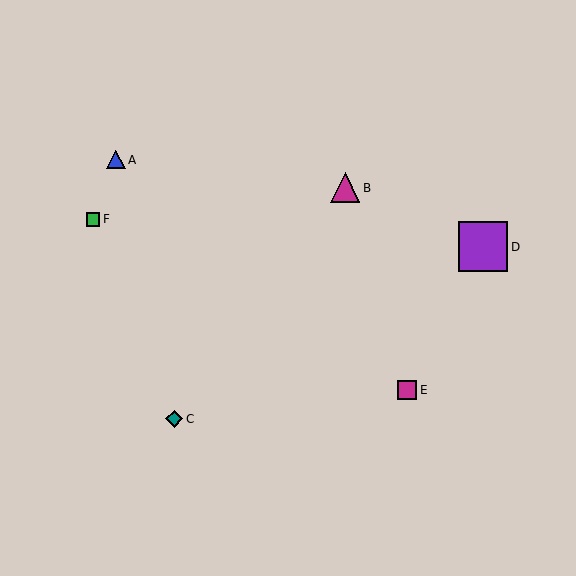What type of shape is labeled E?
Shape E is a magenta square.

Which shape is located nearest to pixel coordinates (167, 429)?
The teal diamond (labeled C) at (174, 419) is nearest to that location.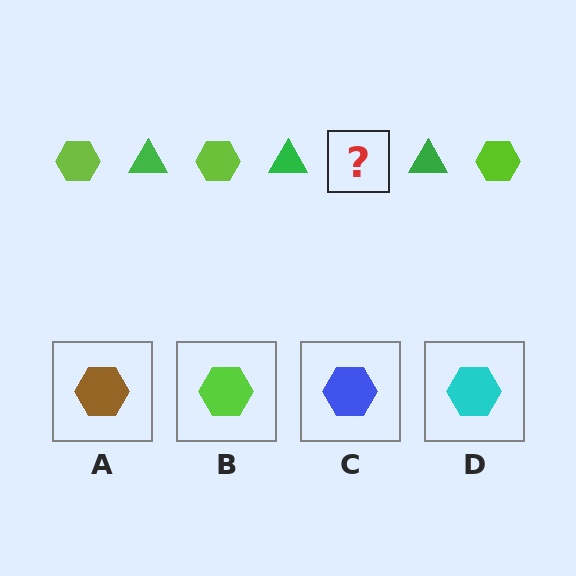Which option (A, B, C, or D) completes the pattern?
B.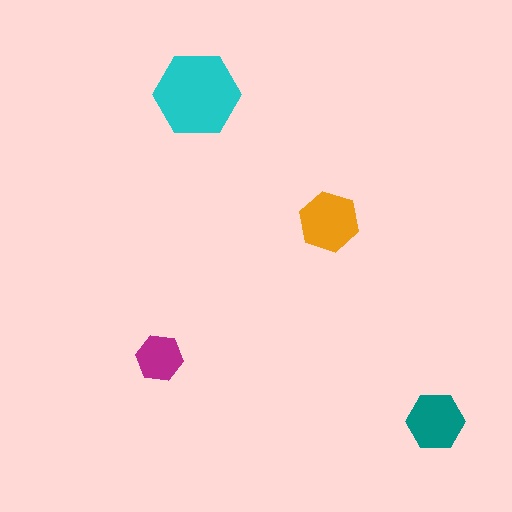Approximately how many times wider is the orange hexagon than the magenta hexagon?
About 1.5 times wider.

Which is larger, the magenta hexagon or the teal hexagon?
The teal one.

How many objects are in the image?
There are 4 objects in the image.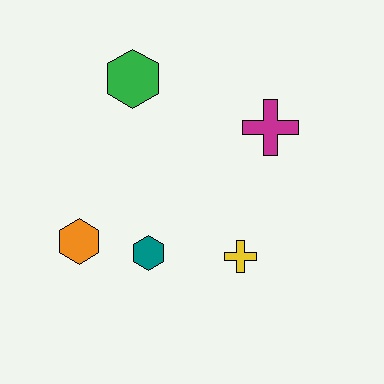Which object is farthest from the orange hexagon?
The magenta cross is farthest from the orange hexagon.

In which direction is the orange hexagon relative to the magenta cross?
The orange hexagon is to the left of the magenta cross.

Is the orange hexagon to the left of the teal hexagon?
Yes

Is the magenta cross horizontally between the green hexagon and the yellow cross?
No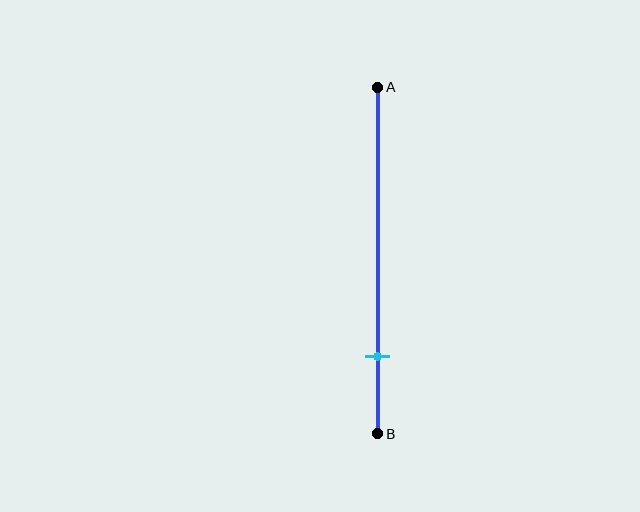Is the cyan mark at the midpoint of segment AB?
No, the mark is at about 80% from A, not at the 50% midpoint.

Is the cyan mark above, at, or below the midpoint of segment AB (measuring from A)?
The cyan mark is below the midpoint of segment AB.